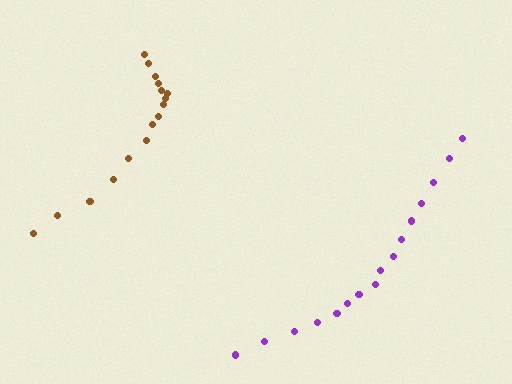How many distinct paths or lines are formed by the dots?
There are 2 distinct paths.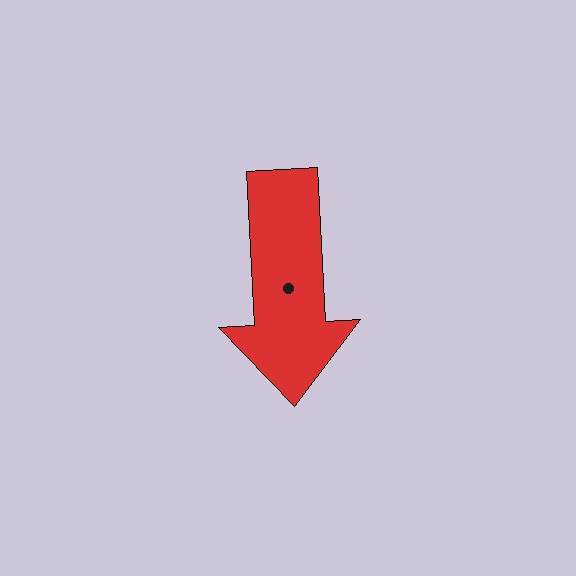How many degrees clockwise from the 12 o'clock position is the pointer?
Approximately 177 degrees.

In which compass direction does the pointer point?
South.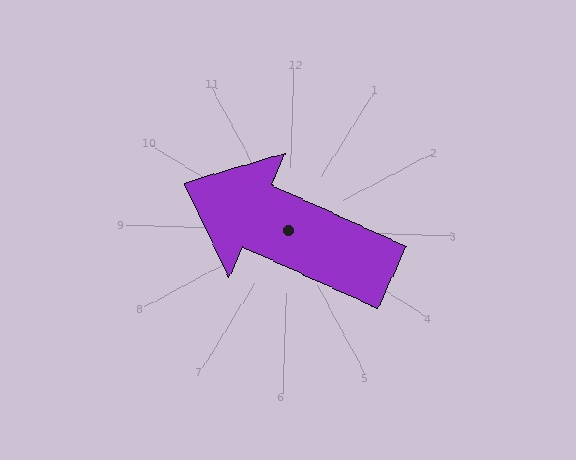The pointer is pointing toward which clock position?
Roughly 10 o'clock.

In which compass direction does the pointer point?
Northwest.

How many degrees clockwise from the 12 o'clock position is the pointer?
Approximately 293 degrees.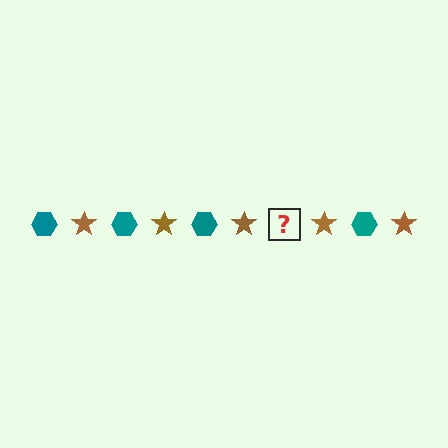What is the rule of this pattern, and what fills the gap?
The rule is that the pattern alternates between teal hexagon and brown star. The gap should be filled with a teal hexagon.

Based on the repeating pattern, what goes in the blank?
The blank should be a teal hexagon.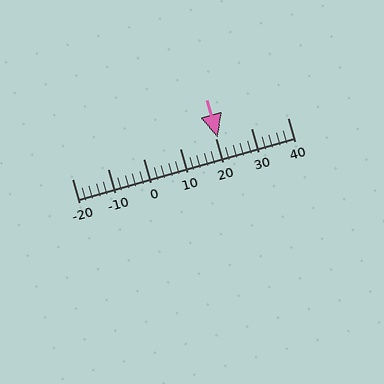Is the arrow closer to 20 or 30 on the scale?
The arrow is closer to 20.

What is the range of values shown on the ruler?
The ruler shows values from -20 to 40.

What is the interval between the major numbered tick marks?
The major tick marks are spaced 10 units apart.